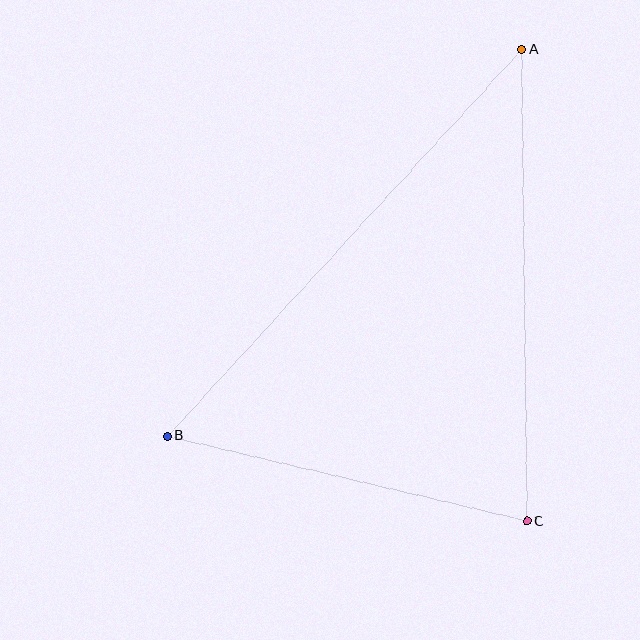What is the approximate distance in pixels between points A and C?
The distance between A and C is approximately 471 pixels.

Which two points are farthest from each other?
Points A and B are farthest from each other.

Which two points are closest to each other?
Points B and C are closest to each other.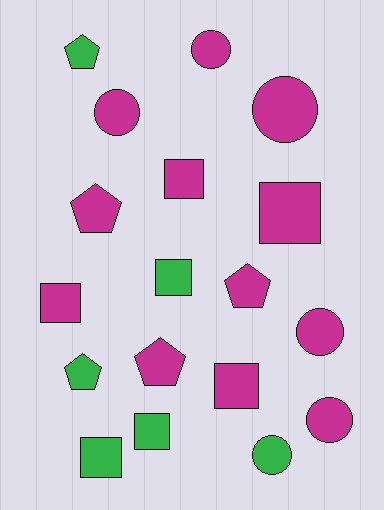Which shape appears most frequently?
Square, with 7 objects.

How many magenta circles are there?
There are 5 magenta circles.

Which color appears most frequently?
Magenta, with 12 objects.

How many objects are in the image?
There are 18 objects.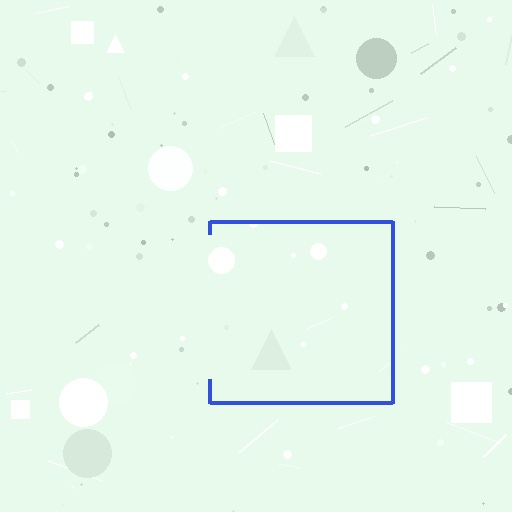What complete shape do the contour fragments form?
The contour fragments form a square.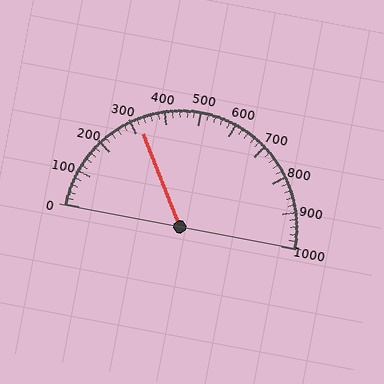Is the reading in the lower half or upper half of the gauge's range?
The reading is in the lower half of the range (0 to 1000).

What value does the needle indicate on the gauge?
The needle indicates approximately 320.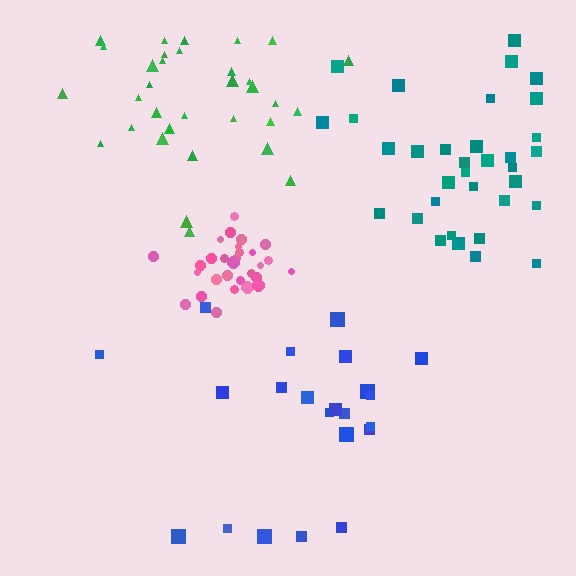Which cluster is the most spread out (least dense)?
Blue.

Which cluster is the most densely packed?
Pink.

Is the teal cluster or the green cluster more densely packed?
Green.